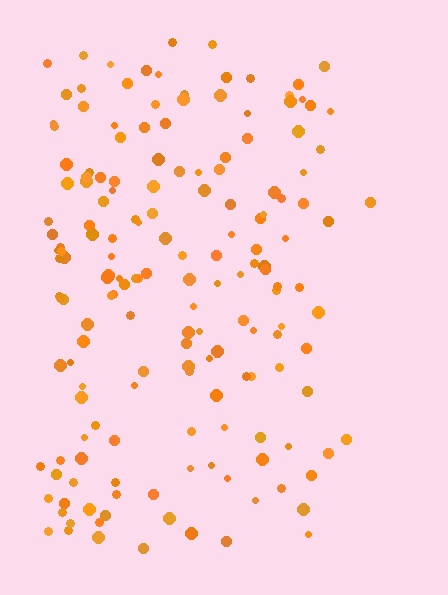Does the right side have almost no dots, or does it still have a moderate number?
Still a moderate number, just noticeably fewer than the left.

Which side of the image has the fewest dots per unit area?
The right.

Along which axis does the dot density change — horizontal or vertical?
Horizontal.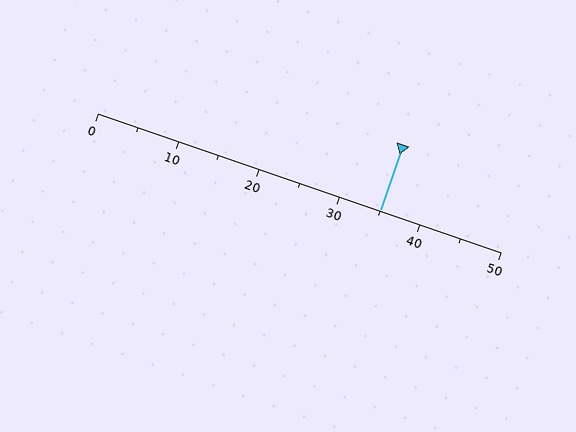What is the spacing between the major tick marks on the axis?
The major ticks are spaced 10 apart.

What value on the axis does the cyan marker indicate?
The marker indicates approximately 35.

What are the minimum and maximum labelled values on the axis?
The axis runs from 0 to 50.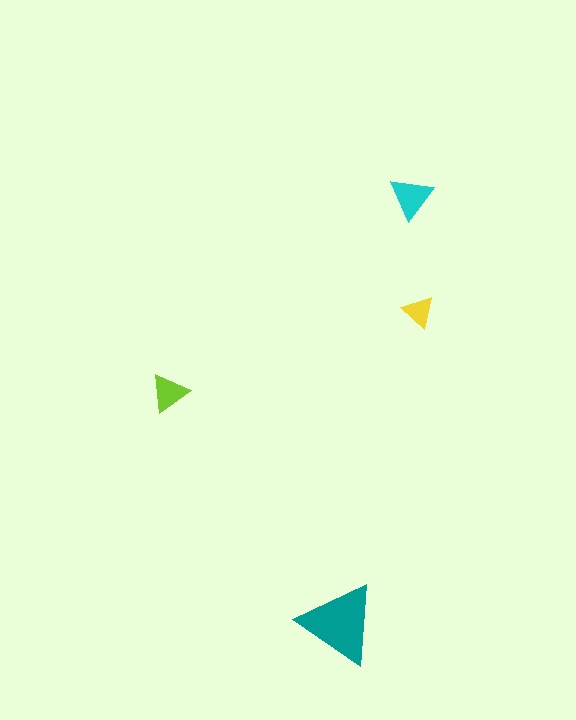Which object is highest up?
The cyan triangle is topmost.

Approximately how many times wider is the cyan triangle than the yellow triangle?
About 1.5 times wider.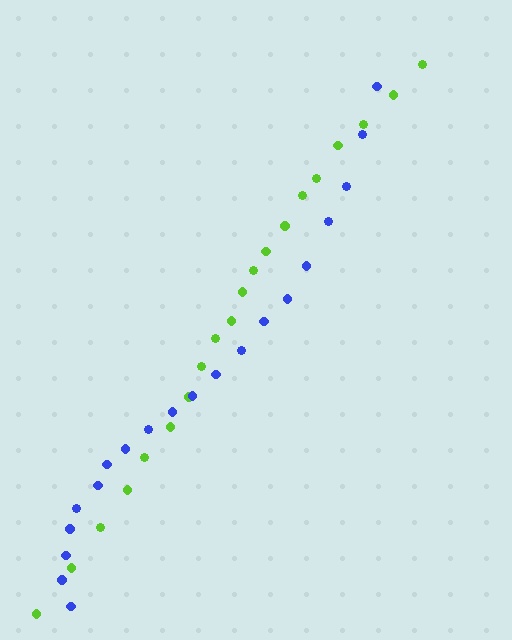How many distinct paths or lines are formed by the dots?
There are 2 distinct paths.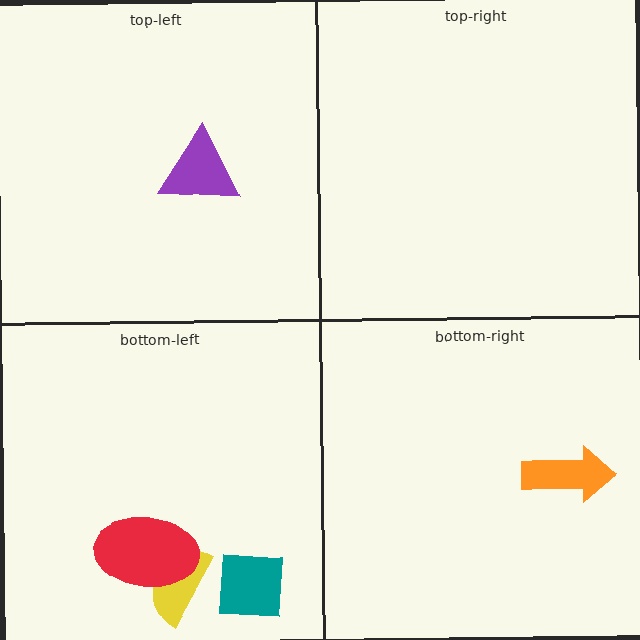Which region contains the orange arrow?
The bottom-right region.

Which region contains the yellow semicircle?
The bottom-left region.